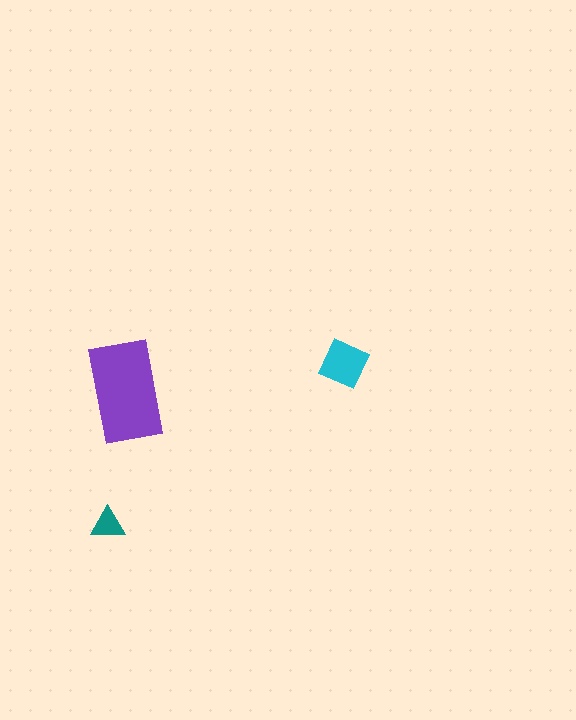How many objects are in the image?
There are 3 objects in the image.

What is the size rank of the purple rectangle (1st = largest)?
1st.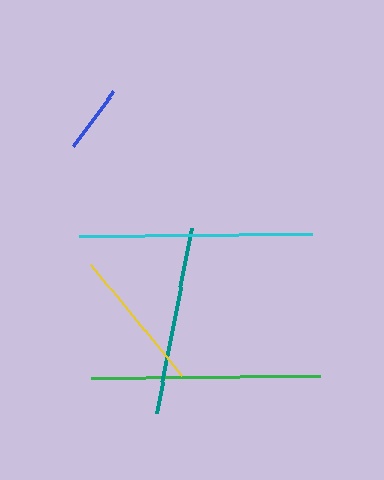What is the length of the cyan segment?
The cyan segment is approximately 233 pixels long.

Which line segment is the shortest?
The blue line is the shortest at approximately 69 pixels.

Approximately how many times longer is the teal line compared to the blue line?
The teal line is approximately 2.7 times the length of the blue line.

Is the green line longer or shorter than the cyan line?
The cyan line is longer than the green line.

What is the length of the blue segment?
The blue segment is approximately 69 pixels long.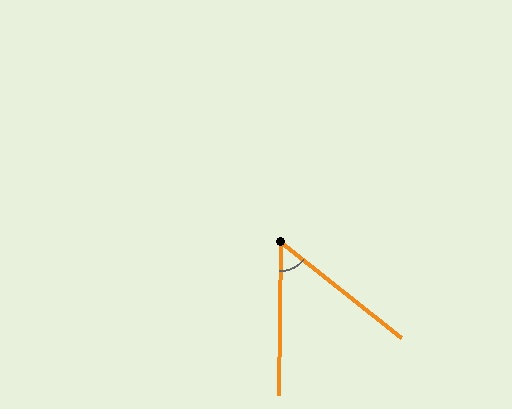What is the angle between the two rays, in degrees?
Approximately 52 degrees.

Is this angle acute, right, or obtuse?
It is acute.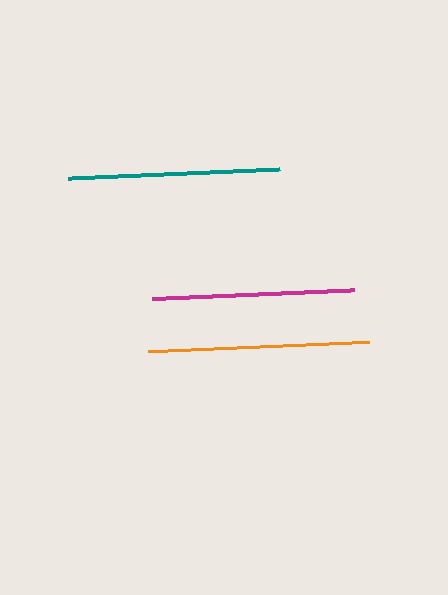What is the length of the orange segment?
The orange segment is approximately 220 pixels long.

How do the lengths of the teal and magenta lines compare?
The teal and magenta lines are approximately the same length.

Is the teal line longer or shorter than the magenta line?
The teal line is longer than the magenta line.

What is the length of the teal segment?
The teal segment is approximately 213 pixels long.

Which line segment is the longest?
The orange line is the longest at approximately 220 pixels.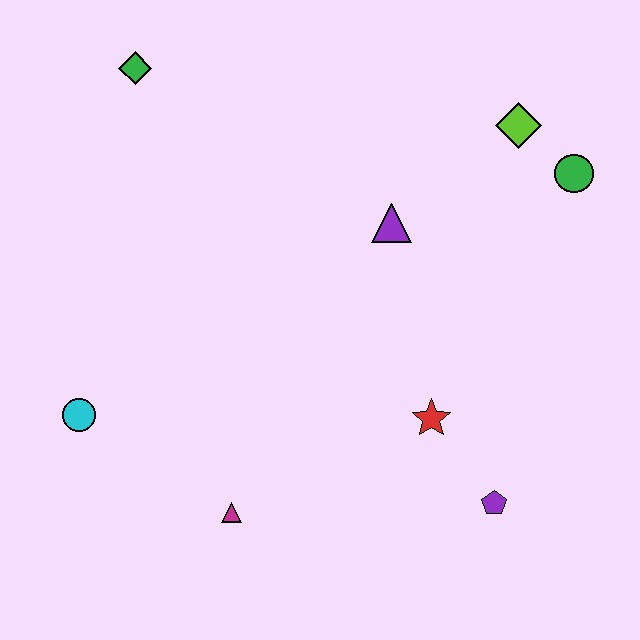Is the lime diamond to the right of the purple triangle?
Yes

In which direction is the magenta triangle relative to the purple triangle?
The magenta triangle is below the purple triangle.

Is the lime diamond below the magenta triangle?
No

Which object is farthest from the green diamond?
The purple pentagon is farthest from the green diamond.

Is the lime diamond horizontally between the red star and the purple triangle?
No